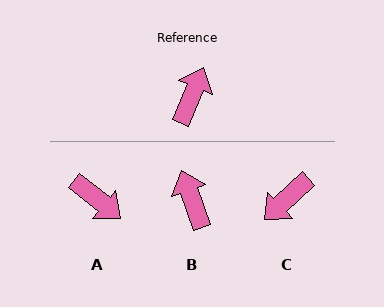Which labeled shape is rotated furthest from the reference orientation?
C, about 156 degrees away.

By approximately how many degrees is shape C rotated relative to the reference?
Approximately 156 degrees counter-clockwise.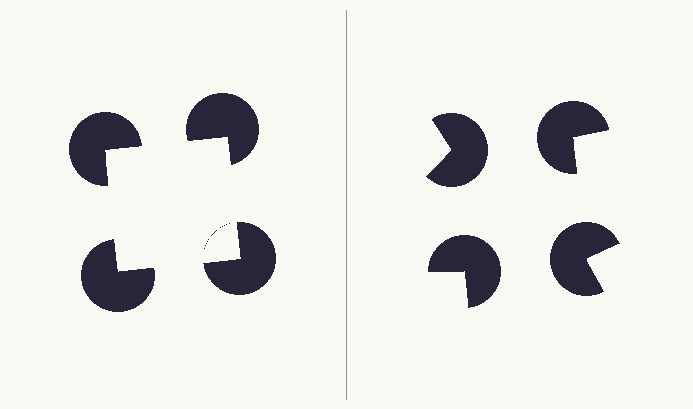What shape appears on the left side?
An illusory square.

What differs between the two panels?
The pac-man discs are positioned identically on both sides; only the wedge orientations differ. On the left they align to a square; on the right they are misaligned.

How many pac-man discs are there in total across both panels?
8 — 4 on each side.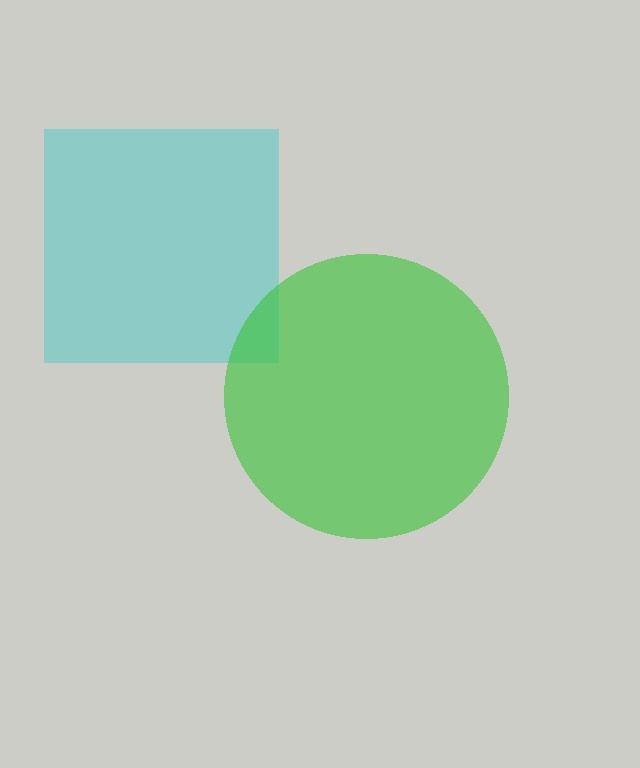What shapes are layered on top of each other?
The layered shapes are: a cyan square, a green circle.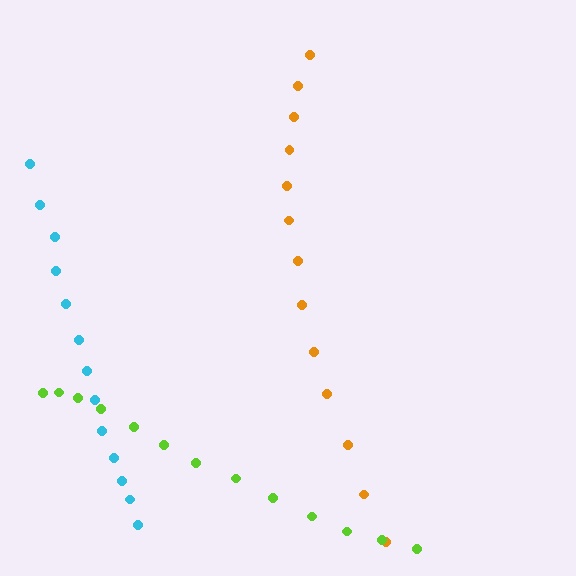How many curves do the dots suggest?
There are 3 distinct paths.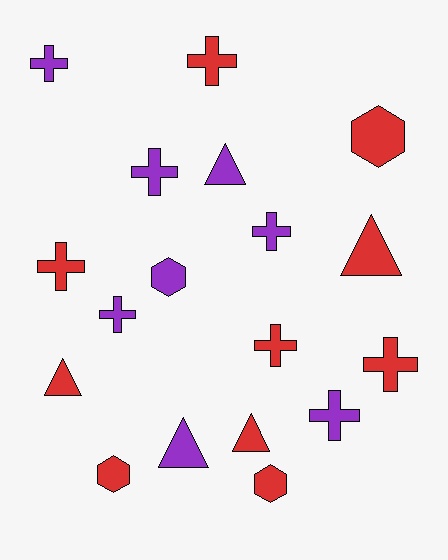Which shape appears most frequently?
Cross, with 9 objects.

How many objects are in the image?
There are 18 objects.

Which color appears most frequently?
Red, with 10 objects.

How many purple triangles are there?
There are 2 purple triangles.